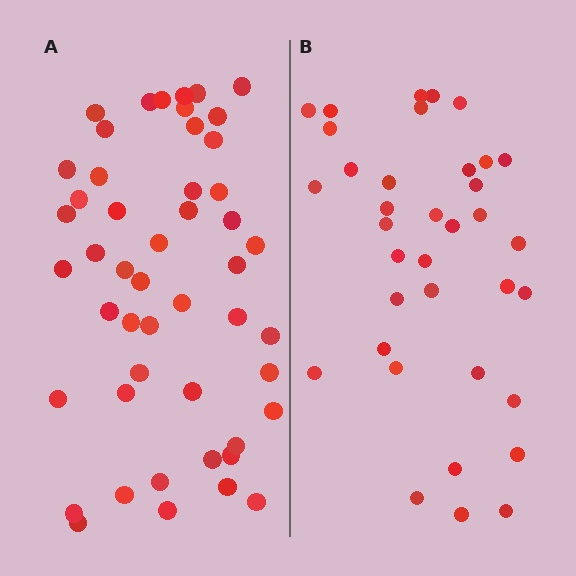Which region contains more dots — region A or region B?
Region A (the left region) has more dots.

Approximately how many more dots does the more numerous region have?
Region A has approximately 15 more dots than region B.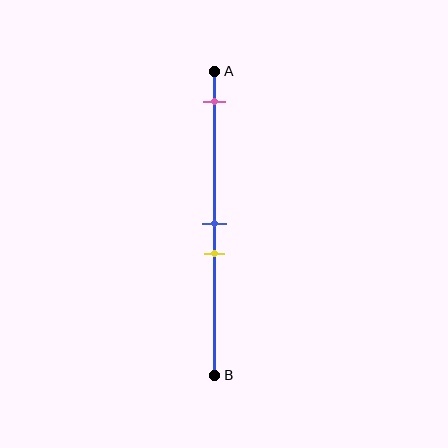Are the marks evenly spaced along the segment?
No, the marks are not evenly spaced.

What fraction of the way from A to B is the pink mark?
The pink mark is approximately 10% (0.1) of the way from A to B.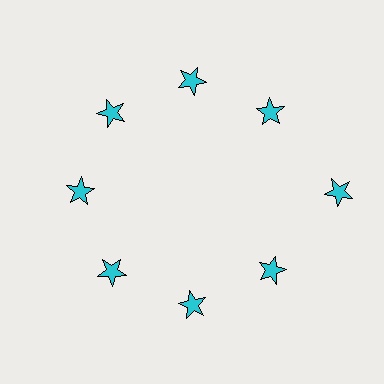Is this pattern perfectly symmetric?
No. The 8 cyan stars are arranged in a ring, but one element near the 3 o'clock position is pushed outward from the center, breaking the 8-fold rotational symmetry.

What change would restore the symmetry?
The symmetry would be restored by moving it inward, back onto the ring so that all 8 stars sit at equal angles and equal distance from the center.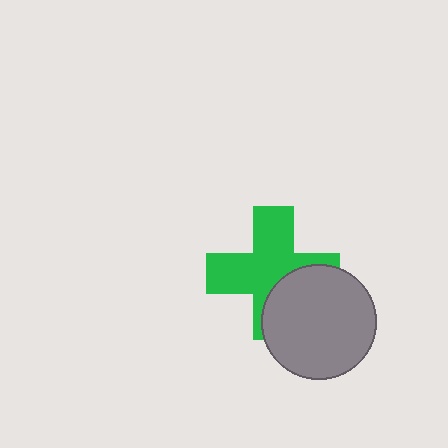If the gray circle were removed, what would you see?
You would see the complete green cross.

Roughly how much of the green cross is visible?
Most of it is visible (roughly 67%).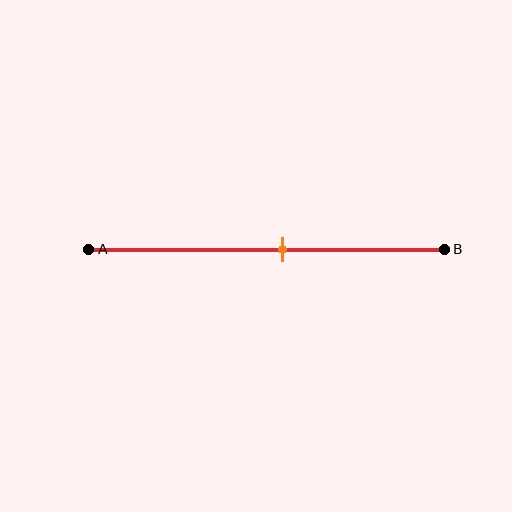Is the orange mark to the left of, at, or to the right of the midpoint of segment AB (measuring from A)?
The orange mark is to the right of the midpoint of segment AB.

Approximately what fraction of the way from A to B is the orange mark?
The orange mark is approximately 55% of the way from A to B.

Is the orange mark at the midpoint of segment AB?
No, the mark is at about 55% from A, not at the 50% midpoint.